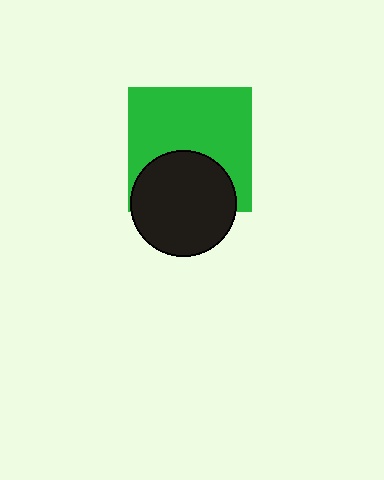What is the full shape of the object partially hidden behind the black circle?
The partially hidden object is a green square.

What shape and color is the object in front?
The object in front is a black circle.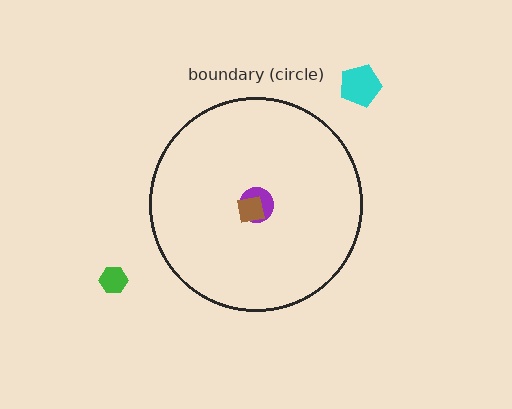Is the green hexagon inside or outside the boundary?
Outside.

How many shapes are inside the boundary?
2 inside, 2 outside.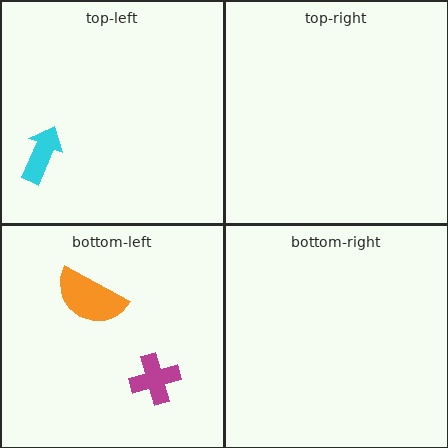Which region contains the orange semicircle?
The bottom-left region.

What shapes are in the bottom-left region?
The orange semicircle, the magenta cross.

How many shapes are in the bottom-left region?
2.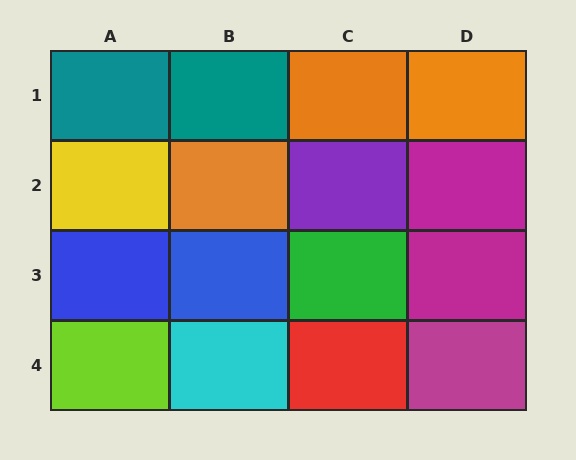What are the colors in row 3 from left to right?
Blue, blue, green, magenta.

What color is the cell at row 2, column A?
Yellow.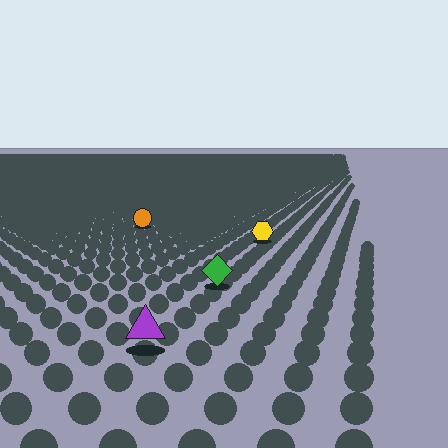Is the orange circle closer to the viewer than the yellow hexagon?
No. The yellow hexagon is closer — you can tell from the texture gradient: the ground texture is coarser near it.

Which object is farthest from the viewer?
The orange circle is farthest from the viewer. It appears smaller and the ground texture around it is denser.